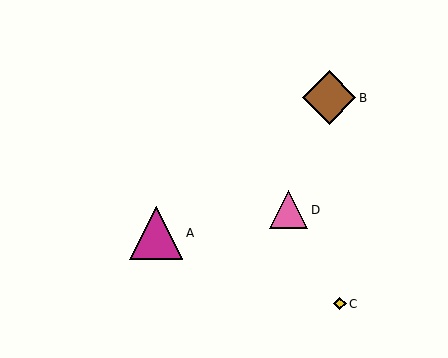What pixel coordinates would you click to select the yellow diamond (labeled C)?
Click at (340, 304) to select the yellow diamond C.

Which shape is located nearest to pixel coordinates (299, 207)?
The pink triangle (labeled D) at (289, 210) is nearest to that location.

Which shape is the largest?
The brown diamond (labeled B) is the largest.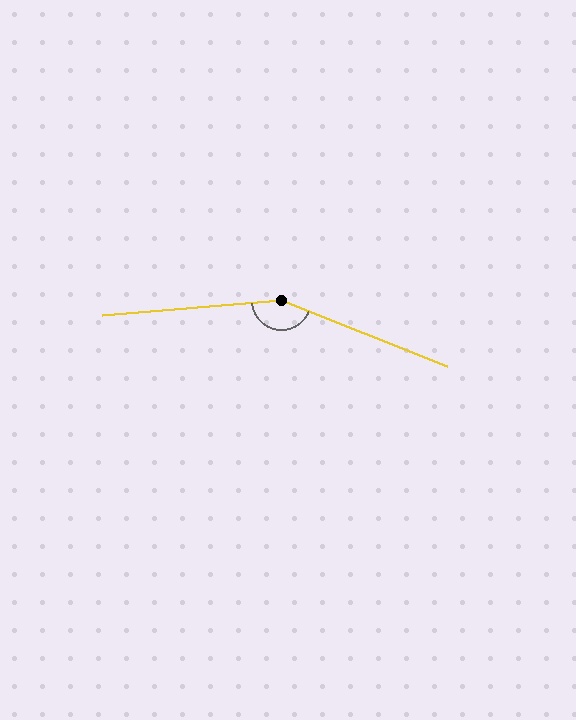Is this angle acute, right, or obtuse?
It is obtuse.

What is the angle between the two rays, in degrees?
Approximately 153 degrees.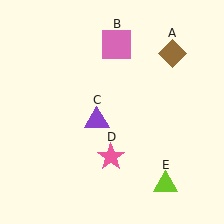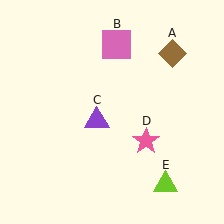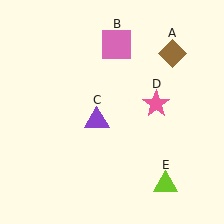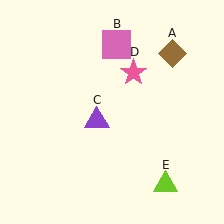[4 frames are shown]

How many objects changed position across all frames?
1 object changed position: pink star (object D).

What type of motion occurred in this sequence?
The pink star (object D) rotated counterclockwise around the center of the scene.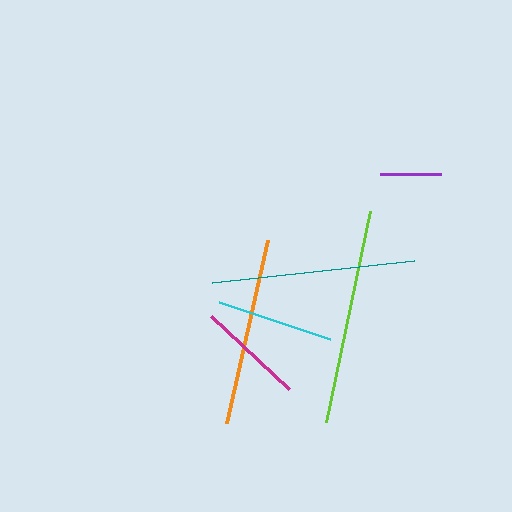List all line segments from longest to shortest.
From longest to shortest: lime, teal, orange, cyan, magenta, purple.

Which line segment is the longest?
The lime line is the longest at approximately 215 pixels.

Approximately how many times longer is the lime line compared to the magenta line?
The lime line is approximately 2.0 times the length of the magenta line.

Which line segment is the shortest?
The purple line is the shortest at approximately 61 pixels.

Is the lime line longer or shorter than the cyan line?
The lime line is longer than the cyan line.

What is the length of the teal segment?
The teal segment is approximately 204 pixels long.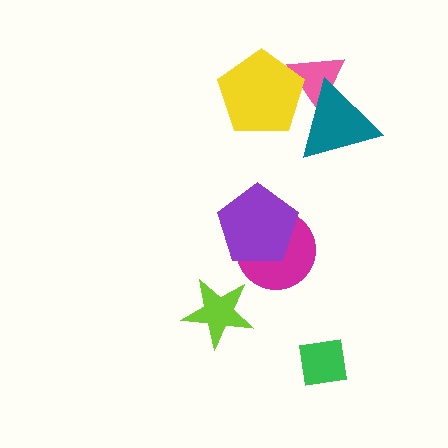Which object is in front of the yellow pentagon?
The teal triangle is in front of the yellow pentagon.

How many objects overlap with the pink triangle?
2 objects overlap with the pink triangle.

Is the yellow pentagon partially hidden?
Yes, it is partially covered by another shape.